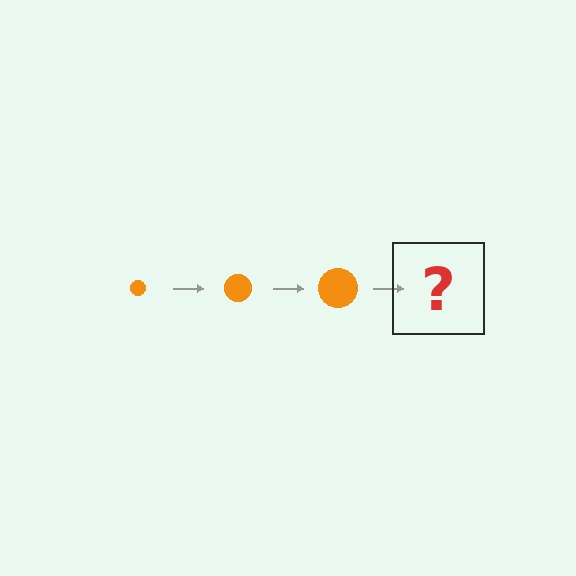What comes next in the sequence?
The next element should be an orange circle, larger than the previous one.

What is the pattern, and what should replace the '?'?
The pattern is that the circle gets progressively larger each step. The '?' should be an orange circle, larger than the previous one.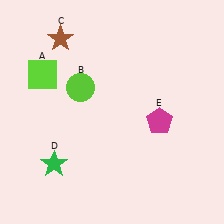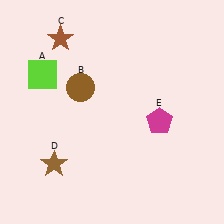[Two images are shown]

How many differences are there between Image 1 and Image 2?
There are 2 differences between the two images.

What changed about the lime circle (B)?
In Image 1, B is lime. In Image 2, it changed to brown.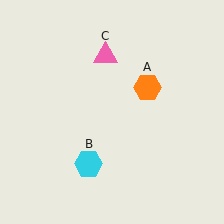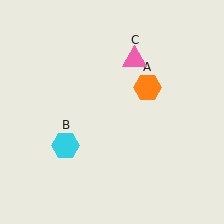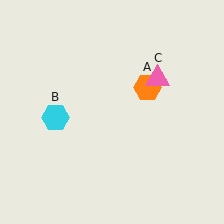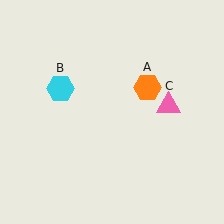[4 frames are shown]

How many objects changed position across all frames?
2 objects changed position: cyan hexagon (object B), pink triangle (object C).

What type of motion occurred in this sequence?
The cyan hexagon (object B), pink triangle (object C) rotated clockwise around the center of the scene.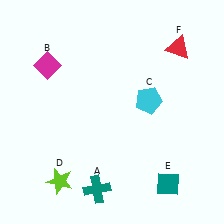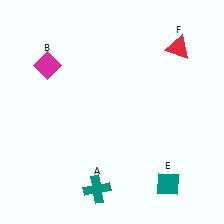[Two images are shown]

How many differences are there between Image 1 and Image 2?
There are 2 differences between the two images.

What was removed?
The lime star (D), the cyan pentagon (C) were removed in Image 2.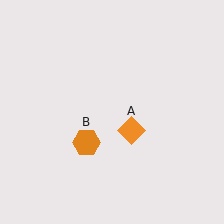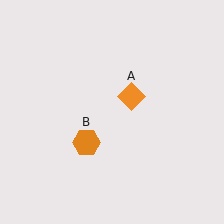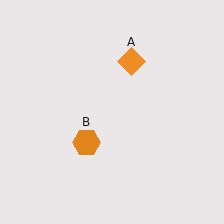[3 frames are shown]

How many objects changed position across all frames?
1 object changed position: orange diamond (object A).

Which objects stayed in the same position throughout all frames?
Orange hexagon (object B) remained stationary.